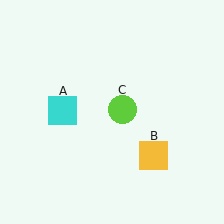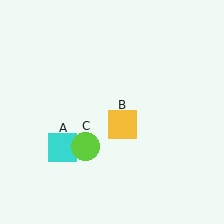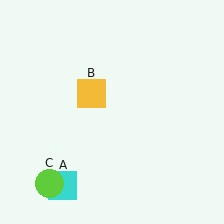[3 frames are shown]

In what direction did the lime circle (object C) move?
The lime circle (object C) moved down and to the left.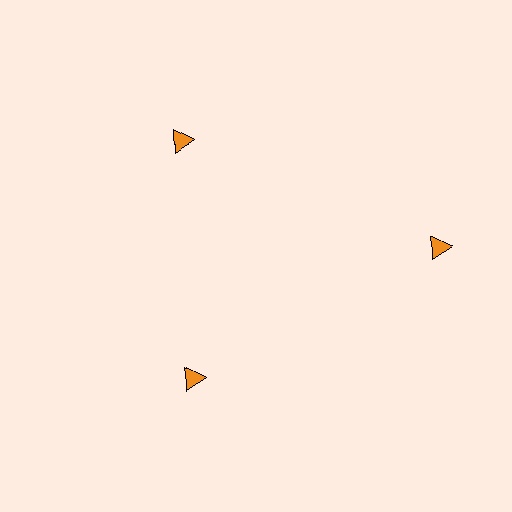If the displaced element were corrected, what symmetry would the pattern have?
It would have 3-fold rotational symmetry — the pattern would map onto itself every 120 degrees.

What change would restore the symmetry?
The symmetry would be restored by moving it inward, back onto the ring so that all 3 triangles sit at equal angles and equal distance from the center.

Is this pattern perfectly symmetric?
No. The 3 orange triangles are arranged in a ring, but one element near the 3 o'clock position is pushed outward from the center, breaking the 3-fold rotational symmetry.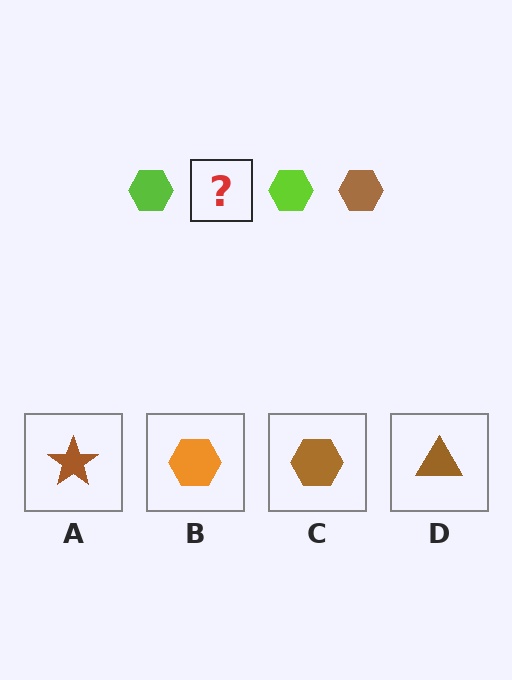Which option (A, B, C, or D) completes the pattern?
C.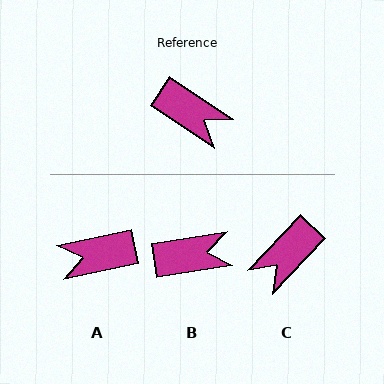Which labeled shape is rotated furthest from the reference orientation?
A, about 135 degrees away.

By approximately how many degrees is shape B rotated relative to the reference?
Approximately 42 degrees counter-clockwise.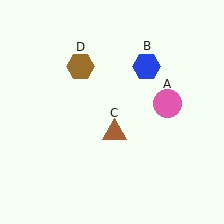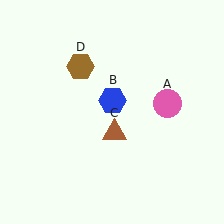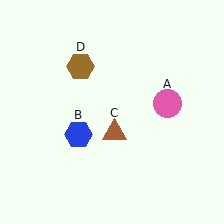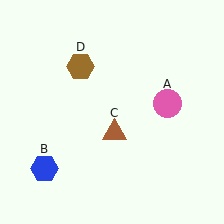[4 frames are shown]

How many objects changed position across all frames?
1 object changed position: blue hexagon (object B).